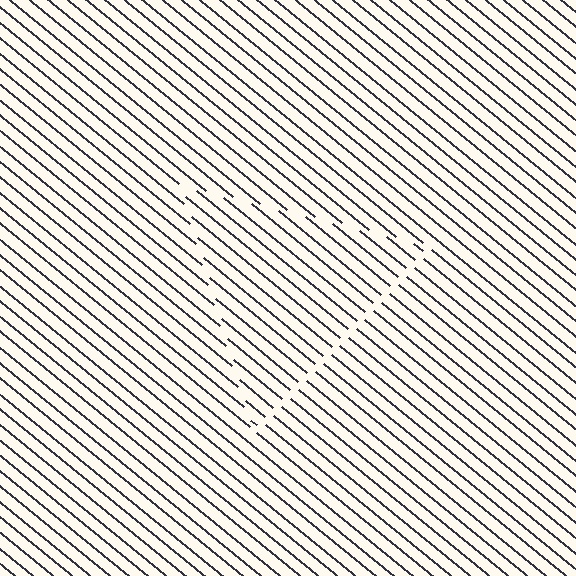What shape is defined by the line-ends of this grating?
An illusory triangle. The interior of the shape contains the same grating, shifted by half a period — the contour is defined by the phase discontinuity where line-ends from the inner and outer gratings abut.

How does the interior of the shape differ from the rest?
The interior of the shape contains the same grating, shifted by half a period — the contour is defined by the phase discontinuity where line-ends from the inner and outer gratings abut.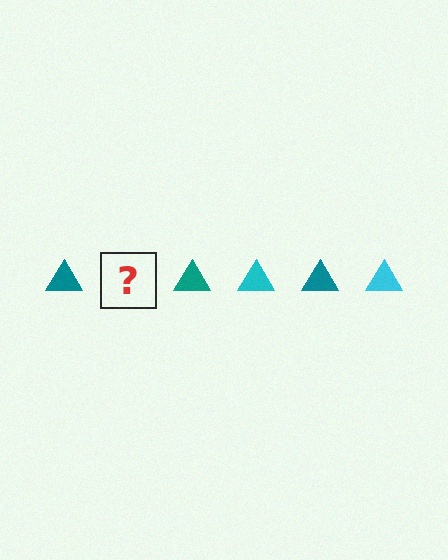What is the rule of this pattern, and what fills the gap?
The rule is that the pattern cycles through teal, cyan triangles. The gap should be filled with a cyan triangle.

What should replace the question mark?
The question mark should be replaced with a cyan triangle.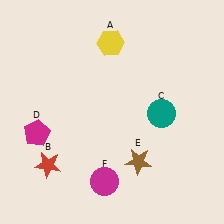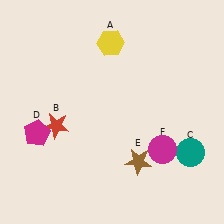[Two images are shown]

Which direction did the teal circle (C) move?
The teal circle (C) moved down.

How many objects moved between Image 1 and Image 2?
3 objects moved between the two images.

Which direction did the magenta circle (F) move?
The magenta circle (F) moved right.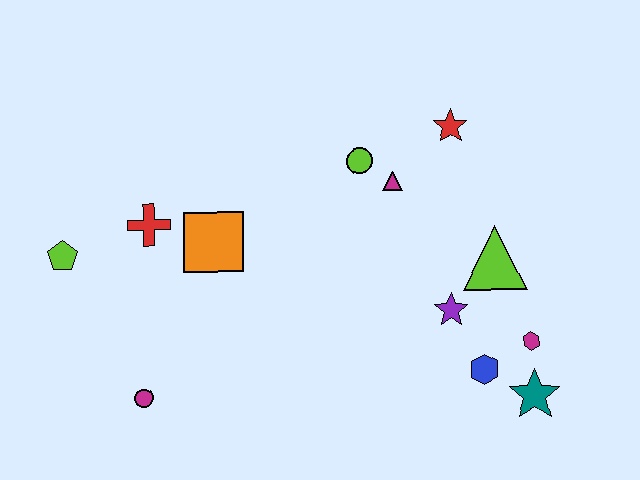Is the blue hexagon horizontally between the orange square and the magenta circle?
No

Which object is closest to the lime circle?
The magenta triangle is closest to the lime circle.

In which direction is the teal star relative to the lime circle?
The teal star is below the lime circle.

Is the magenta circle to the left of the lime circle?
Yes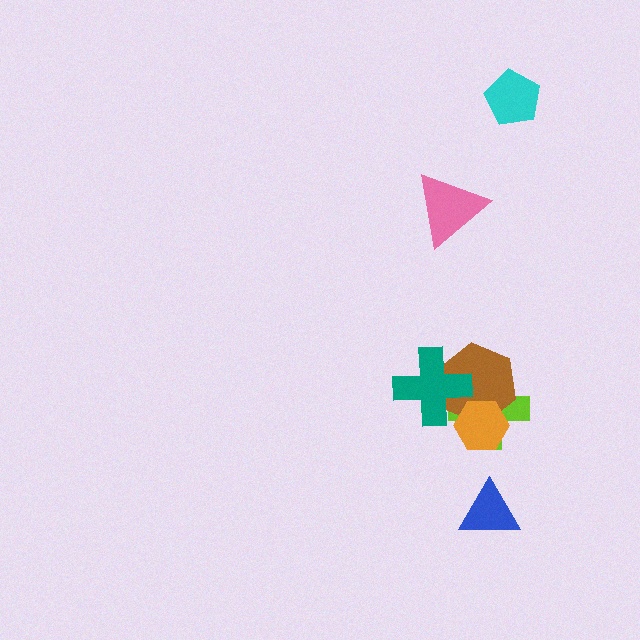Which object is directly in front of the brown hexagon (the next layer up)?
The teal cross is directly in front of the brown hexagon.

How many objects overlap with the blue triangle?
0 objects overlap with the blue triangle.